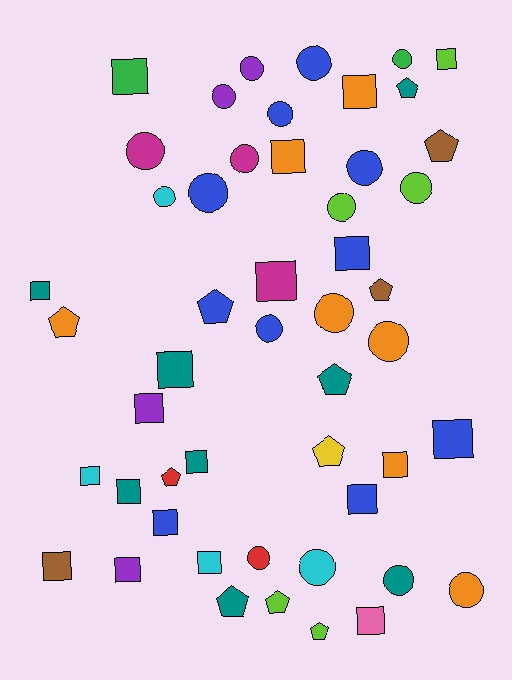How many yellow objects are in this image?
There is 1 yellow object.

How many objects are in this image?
There are 50 objects.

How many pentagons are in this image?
There are 11 pentagons.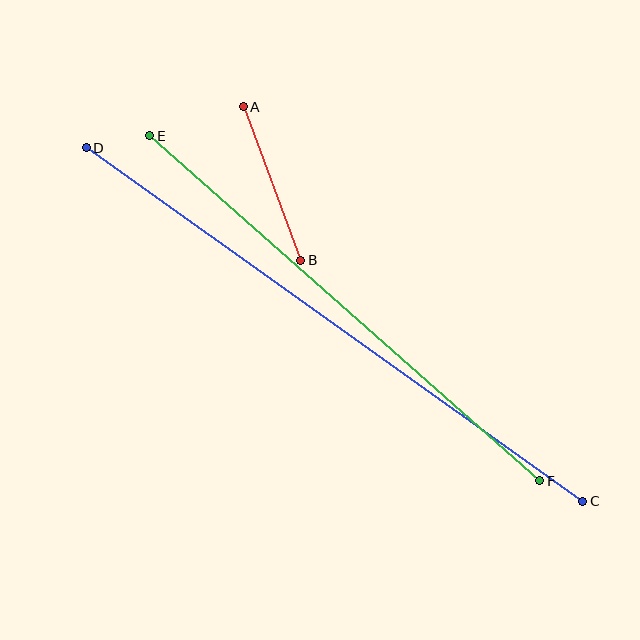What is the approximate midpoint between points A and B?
The midpoint is at approximately (272, 184) pixels.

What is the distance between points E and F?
The distance is approximately 521 pixels.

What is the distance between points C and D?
The distance is approximately 610 pixels.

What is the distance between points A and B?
The distance is approximately 164 pixels.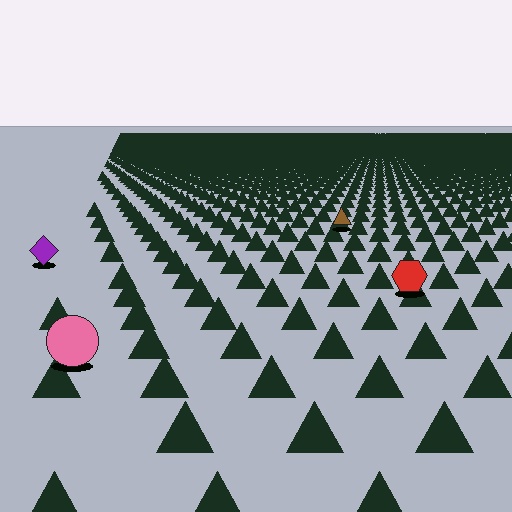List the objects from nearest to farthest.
From nearest to farthest: the pink circle, the red hexagon, the purple diamond, the brown triangle.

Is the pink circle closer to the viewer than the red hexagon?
Yes. The pink circle is closer — you can tell from the texture gradient: the ground texture is coarser near it.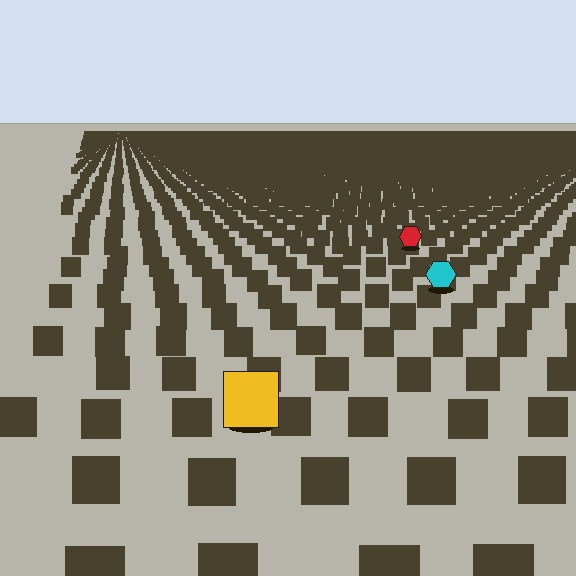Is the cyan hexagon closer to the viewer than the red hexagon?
Yes. The cyan hexagon is closer — you can tell from the texture gradient: the ground texture is coarser near it.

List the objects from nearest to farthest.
From nearest to farthest: the yellow square, the cyan hexagon, the red hexagon.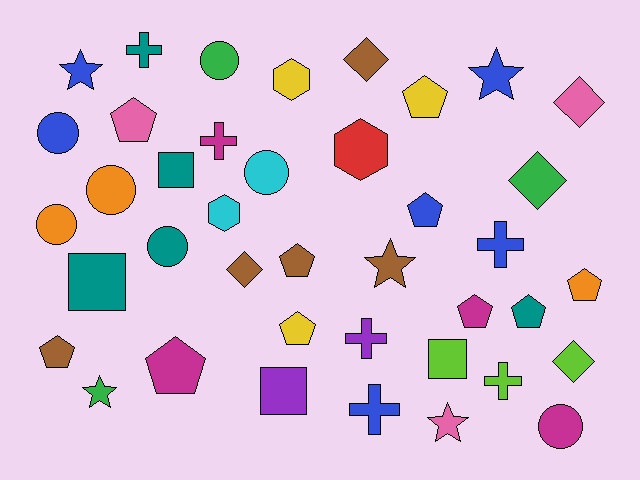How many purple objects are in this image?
There are 2 purple objects.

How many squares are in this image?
There are 4 squares.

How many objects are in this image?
There are 40 objects.